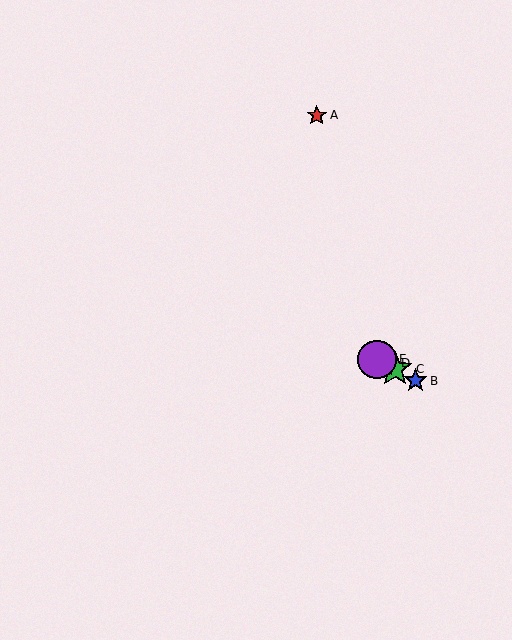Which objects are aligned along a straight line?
Objects B, C, D, E are aligned along a straight line.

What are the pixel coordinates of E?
Object E is at (377, 359).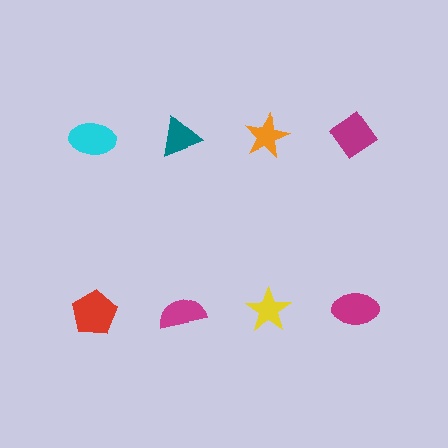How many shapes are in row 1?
4 shapes.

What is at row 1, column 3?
An orange star.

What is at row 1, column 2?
A teal triangle.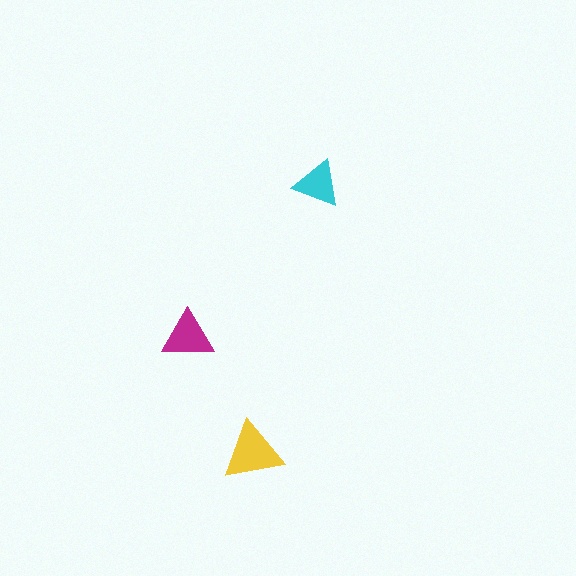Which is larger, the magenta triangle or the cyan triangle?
The magenta one.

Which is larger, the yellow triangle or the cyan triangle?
The yellow one.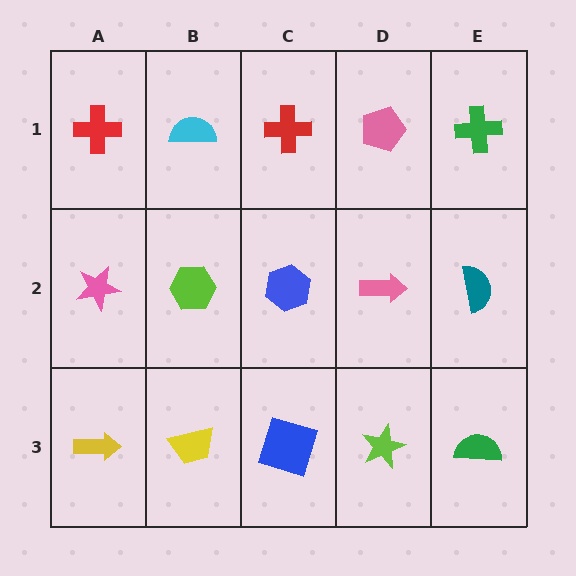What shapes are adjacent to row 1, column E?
A teal semicircle (row 2, column E), a pink pentagon (row 1, column D).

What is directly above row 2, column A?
A red cross.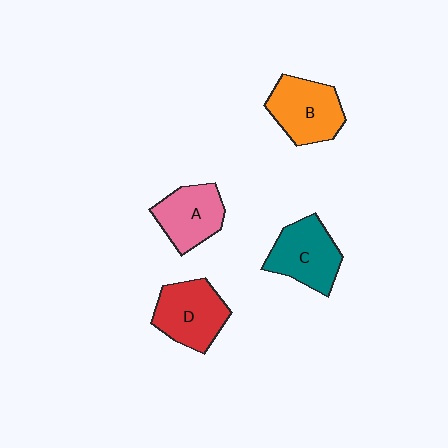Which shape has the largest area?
Shape B (orange).